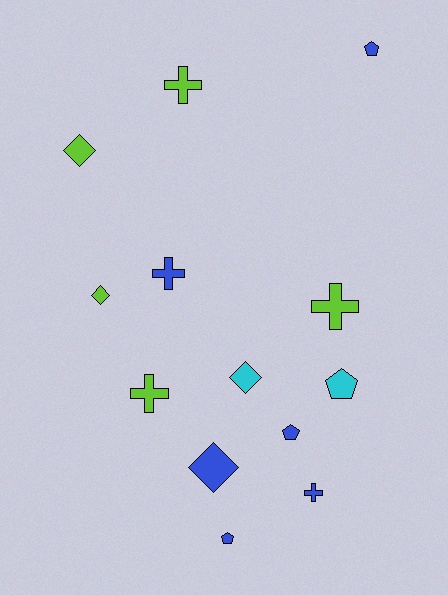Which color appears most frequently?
Blue, with 6 objects.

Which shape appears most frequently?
Cross, with 5 objects.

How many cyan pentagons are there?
There is 1 cyan pentagon.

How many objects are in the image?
There are 13 objects.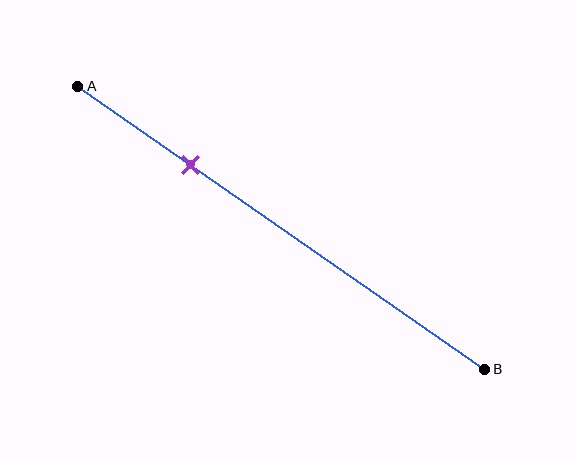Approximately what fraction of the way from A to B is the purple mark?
The purple mark is approximately 30% of the way from A to B.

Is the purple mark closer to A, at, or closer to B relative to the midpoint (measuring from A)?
The purple mark is closer to point A than the midpoint of segment AB.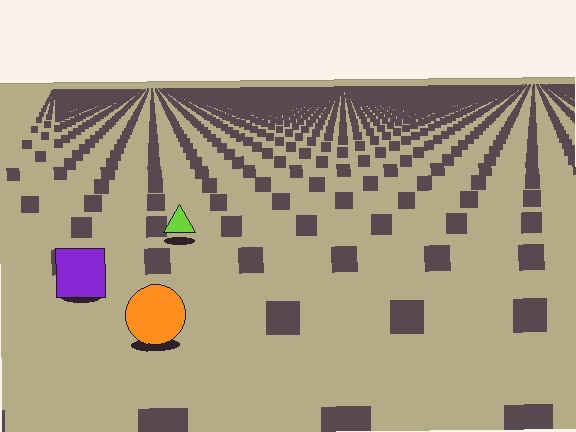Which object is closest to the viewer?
The orange circle is closest. The texture marks near it are larger and more spread out.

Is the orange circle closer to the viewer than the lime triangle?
Yes. The orange circle is closer — you can tell from the texture gradient: the ground texture is coarser near it.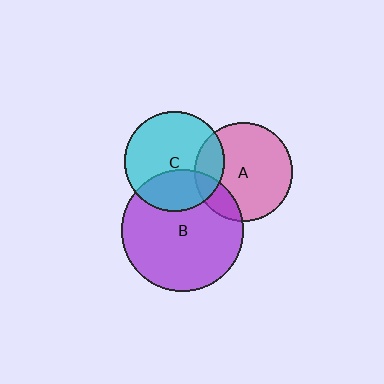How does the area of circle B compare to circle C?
Approximately 1.5 times.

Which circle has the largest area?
Circle B (purple).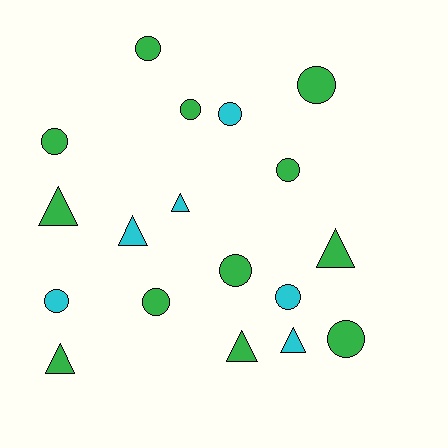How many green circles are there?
There are 8 green circles.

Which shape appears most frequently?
Circle, with 11 objects.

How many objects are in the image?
There are 18 objects.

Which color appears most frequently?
Green, with 12 objects.